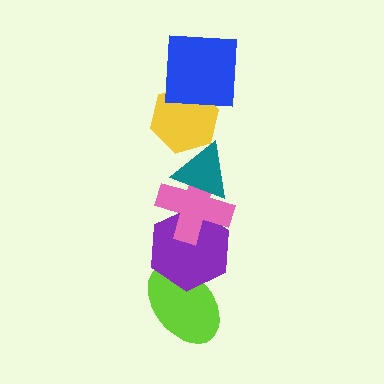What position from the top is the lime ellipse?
The lime ellipse is 6th from the top.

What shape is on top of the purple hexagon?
The pink cross is on top of the purple hexagon.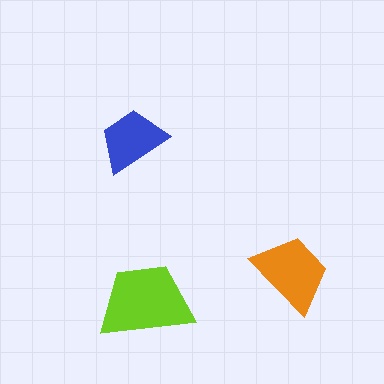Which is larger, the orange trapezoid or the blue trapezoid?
The orange one.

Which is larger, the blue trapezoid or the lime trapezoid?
The lime one.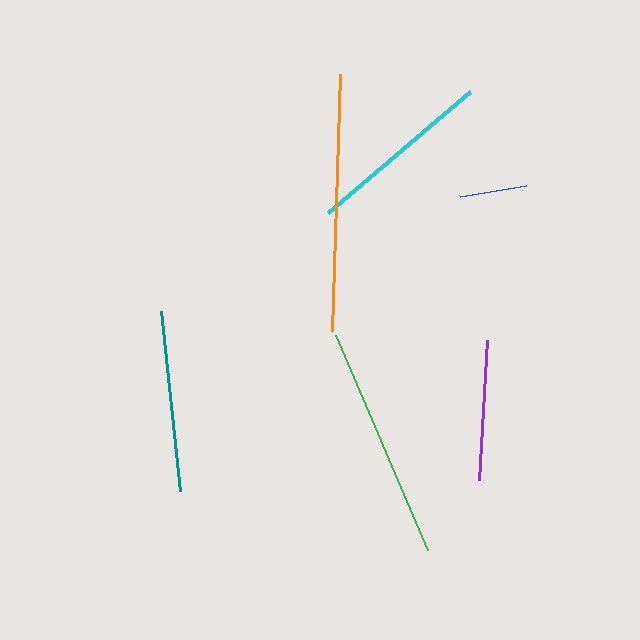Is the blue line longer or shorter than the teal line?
The teal line is longer than the blue line.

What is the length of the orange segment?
The orange segment is approximately 257 pixels long.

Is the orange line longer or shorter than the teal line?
The orange line is longer than the teal line.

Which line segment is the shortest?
The blue line is the shortest at approximately 67 pixels.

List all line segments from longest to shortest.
From longest to shortest: orange, green, cyan, teal, purple, blue.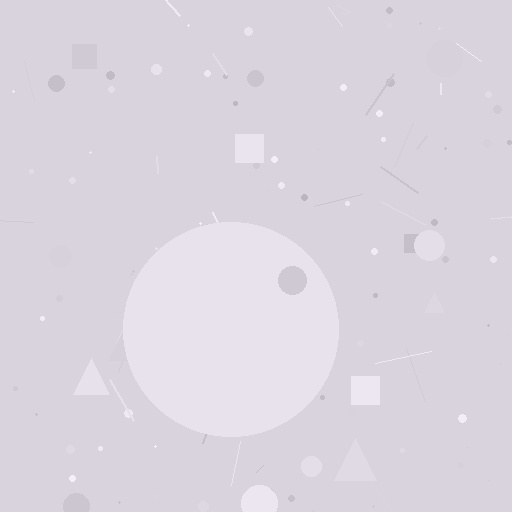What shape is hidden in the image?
A circle is hidden in the image.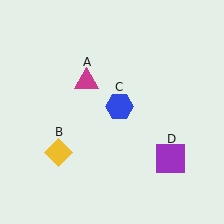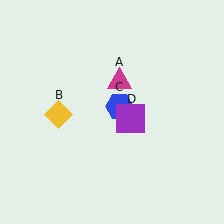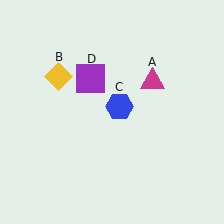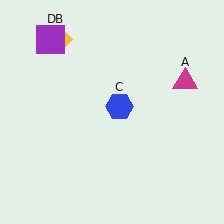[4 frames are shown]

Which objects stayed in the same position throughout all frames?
Blue hexagon (object C) remained stationary.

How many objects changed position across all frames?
3 objects changed position: magenta triangle (object A), yellow diamond (object B), purple square (object D).